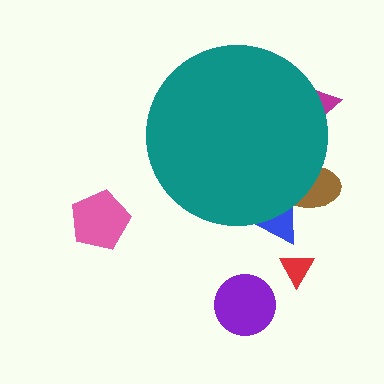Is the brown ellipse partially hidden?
Yes, the brown ellipse is partially hidden behind the teal circle.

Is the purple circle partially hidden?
No, the purple circle is fully visible.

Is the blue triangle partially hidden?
Yes, the blue triangle is partially hidden behind the teal circle.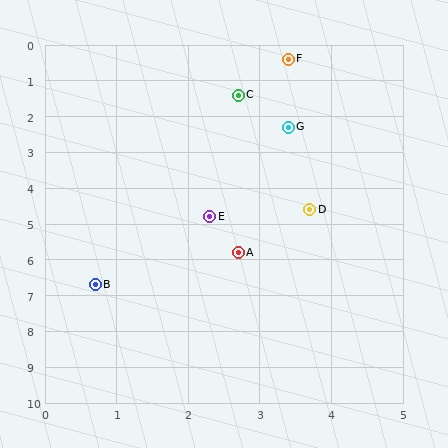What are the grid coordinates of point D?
Point D is at approximately (3.7, 4.6).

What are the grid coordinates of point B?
Point B is at approximately (0.7, 6.7).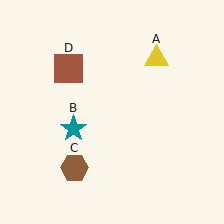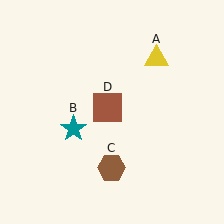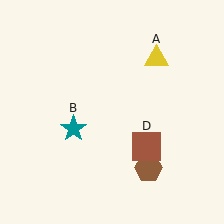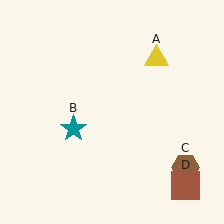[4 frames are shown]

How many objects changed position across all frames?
2 objects changed position: brown hexagon (object C), brown square (object D).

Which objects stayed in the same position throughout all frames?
Yellow triangle (object A) and teal star (object B) remained stationary.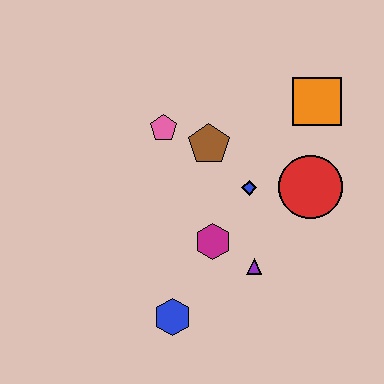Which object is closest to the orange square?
The red circle is closest to the orange square.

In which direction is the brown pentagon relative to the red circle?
The brown pentagon is to the left of the red circle.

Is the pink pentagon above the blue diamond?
Yes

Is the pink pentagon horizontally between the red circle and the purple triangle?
No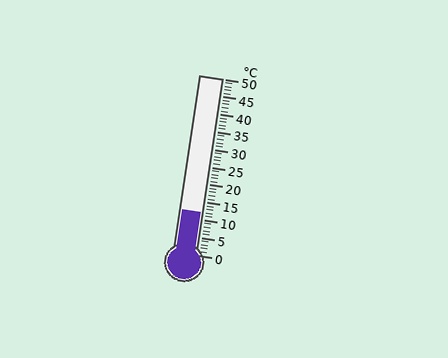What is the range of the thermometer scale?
The thermometer scale ranges from 0°C to 50°C.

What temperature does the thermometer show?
The thermometer shows approximately 12°C.